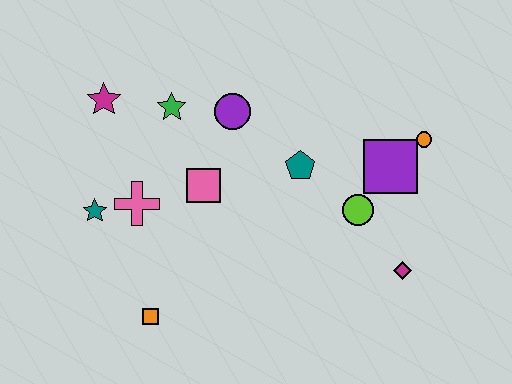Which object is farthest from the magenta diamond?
The magenta star is farthest from the magenta diamond.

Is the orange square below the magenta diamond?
Yes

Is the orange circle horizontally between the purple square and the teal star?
No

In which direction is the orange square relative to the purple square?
The orange square is to the left of the purple square.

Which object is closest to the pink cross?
The teal star is closest to the pink cross.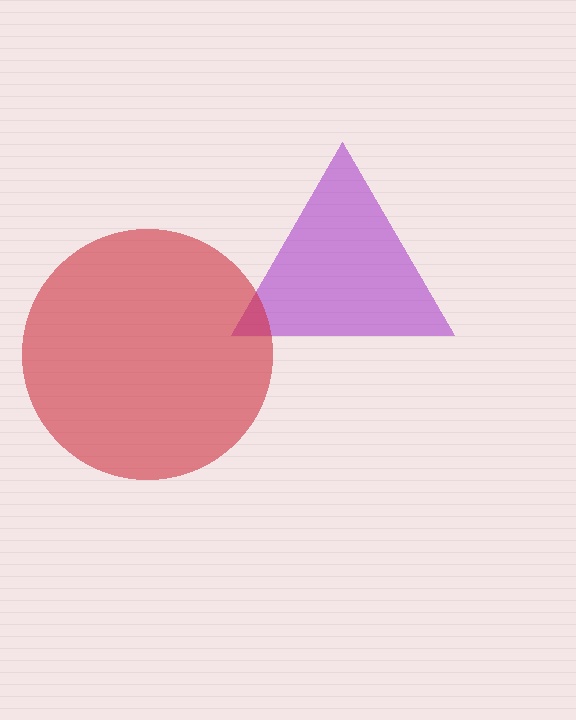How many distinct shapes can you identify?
There are 2 distinct shapes: a purple triangle, a red circle.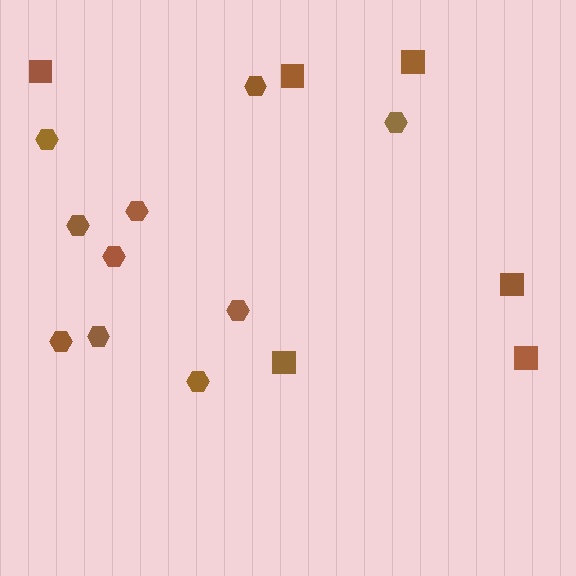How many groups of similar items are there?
There are 2 groups: one group of squares (6) and one group of hexagons (10).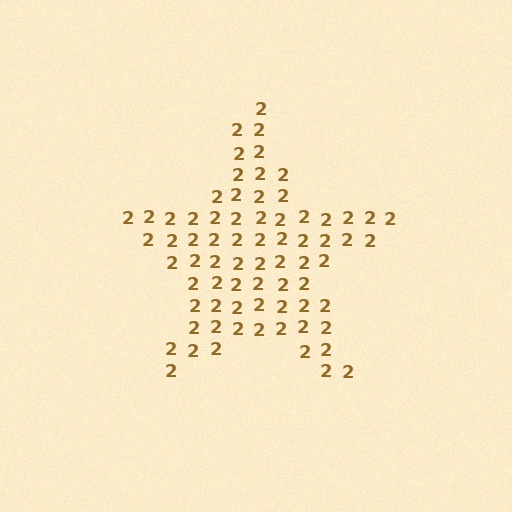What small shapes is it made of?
It is made of small digit 2's.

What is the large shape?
The large shape is a star.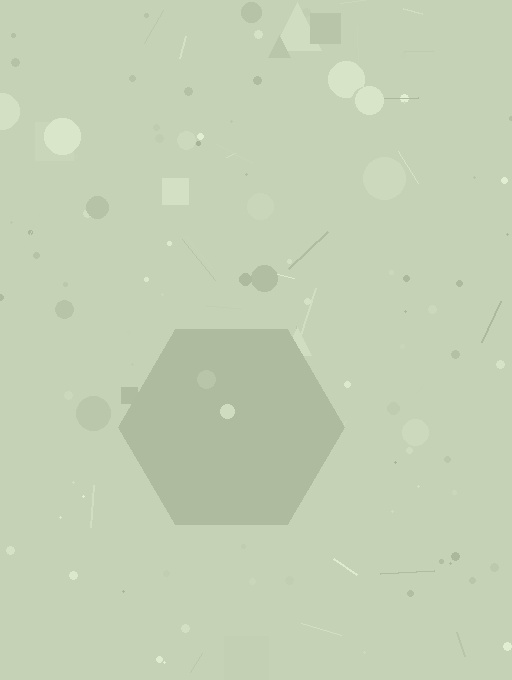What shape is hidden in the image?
A hexagon is hidden in the image.